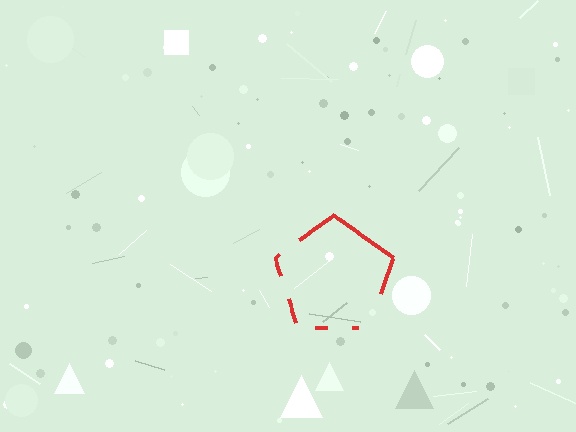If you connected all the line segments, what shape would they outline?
They would outline a pentagon.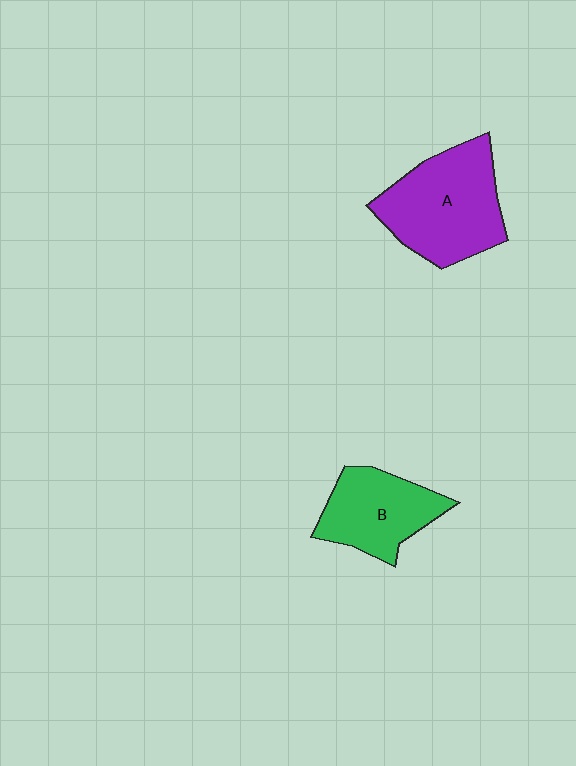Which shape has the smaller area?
Shape B (green).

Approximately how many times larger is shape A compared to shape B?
Approximately 1.4 times.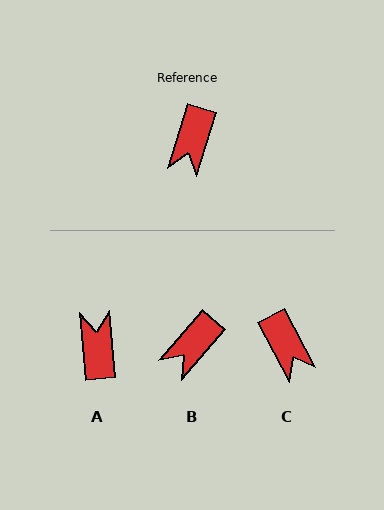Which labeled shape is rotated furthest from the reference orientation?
A, about 158 degrees away.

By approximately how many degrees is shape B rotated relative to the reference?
Approximately 25 degrees clockwise.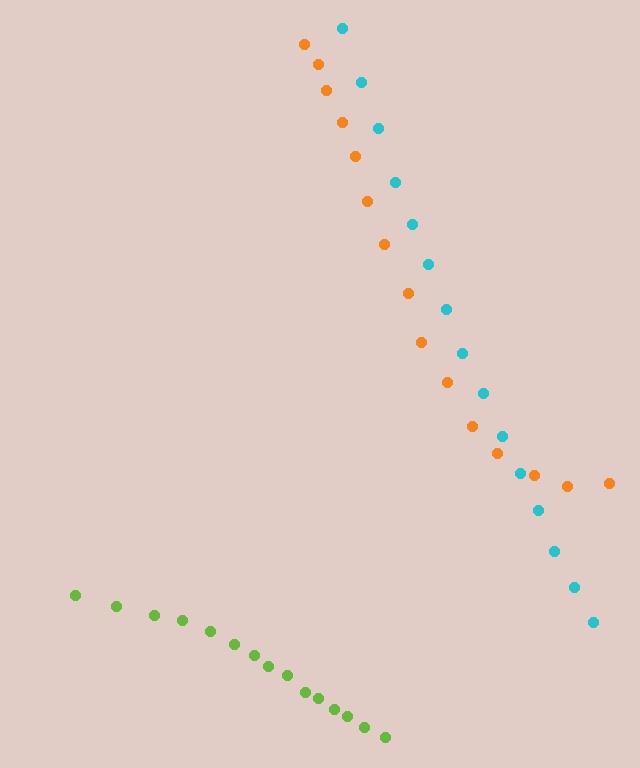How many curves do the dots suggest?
There are 3 distinct paths.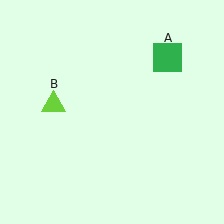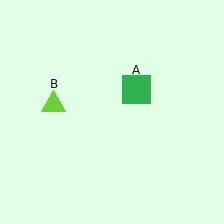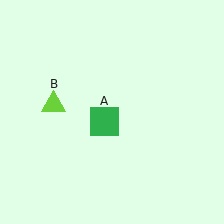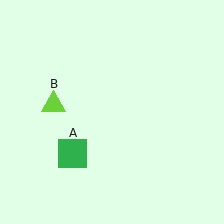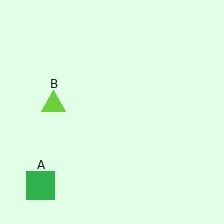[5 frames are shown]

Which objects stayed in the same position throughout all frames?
Lime triangle (object B) remained stationary.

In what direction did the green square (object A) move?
The green square (object A) moved down and to the left.